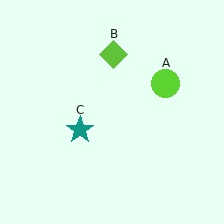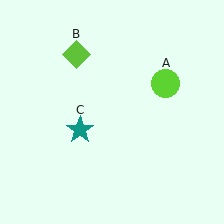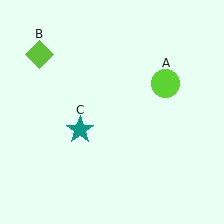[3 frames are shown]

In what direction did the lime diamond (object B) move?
The lime diamond (object B) moved left.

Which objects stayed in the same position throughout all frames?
Lime circle (object A) and teal star (object C) remained stationary.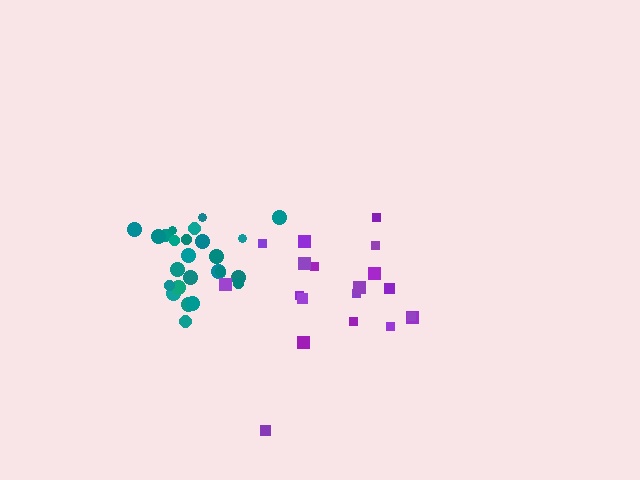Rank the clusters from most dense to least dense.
teal, purple.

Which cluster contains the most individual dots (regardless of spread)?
Teal (26).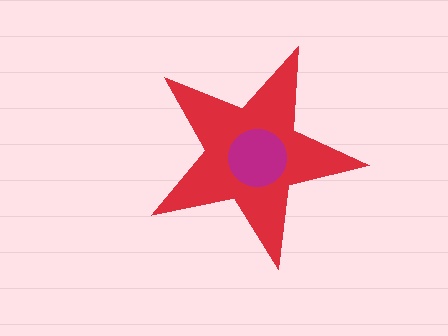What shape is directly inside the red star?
The magenta circle.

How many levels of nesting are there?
2.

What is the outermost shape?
The red star.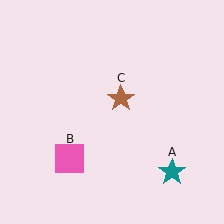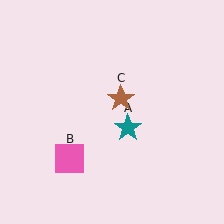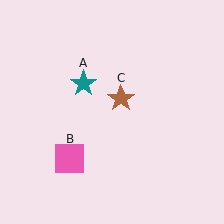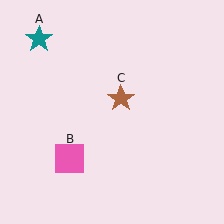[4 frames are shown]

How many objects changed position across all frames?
1 object changed position: teal star (object A).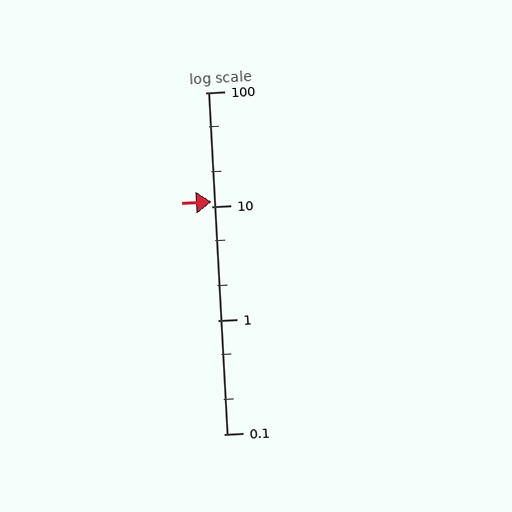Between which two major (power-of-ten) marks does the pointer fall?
The pointer is between 10 and 100.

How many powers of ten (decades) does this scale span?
The scale spans 3 decades, from 0.1 to 100.